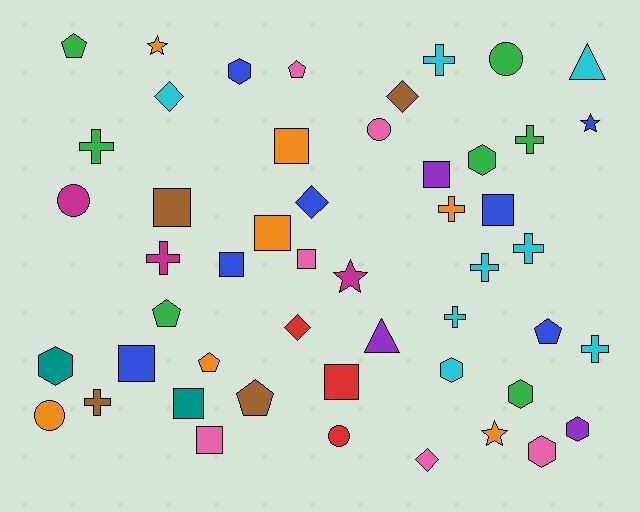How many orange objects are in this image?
There are 7 orange objects.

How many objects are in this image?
There are 50 objects.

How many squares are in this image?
There are 11 squares.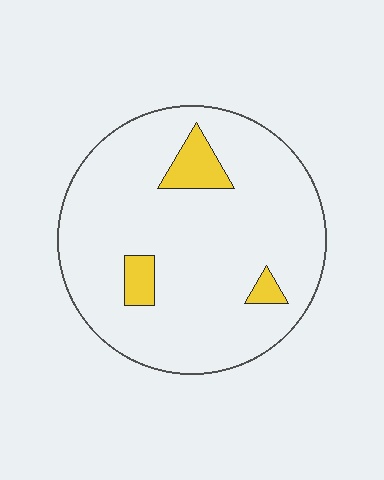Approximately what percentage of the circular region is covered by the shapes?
Approximately 10%.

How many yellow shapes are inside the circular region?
3.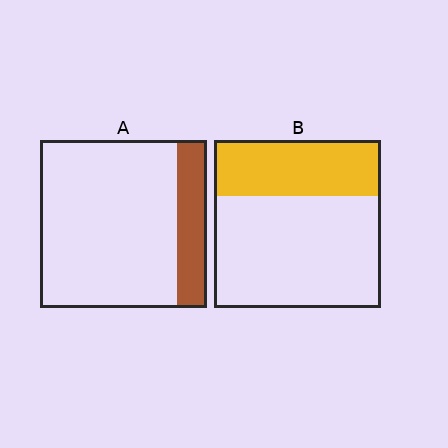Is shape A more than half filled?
No.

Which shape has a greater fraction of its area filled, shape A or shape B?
Shape B.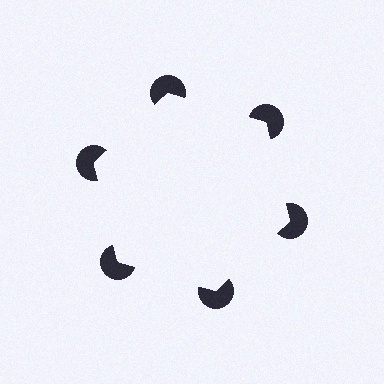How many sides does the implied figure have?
6 sides.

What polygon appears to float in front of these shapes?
An illusory hexagon — its edges are inferred from the aligned wedge cuts in the pac-man discs, not physically drawn.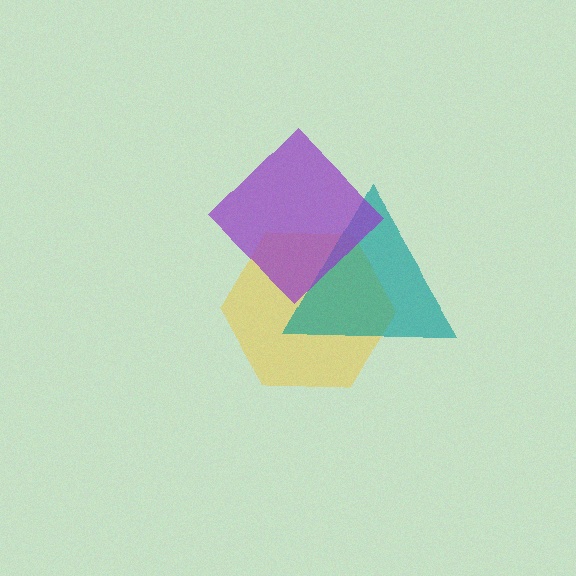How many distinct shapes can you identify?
There are 3 distinct shapes: a yellow hexagon, a teal triangle, a purple diamond.